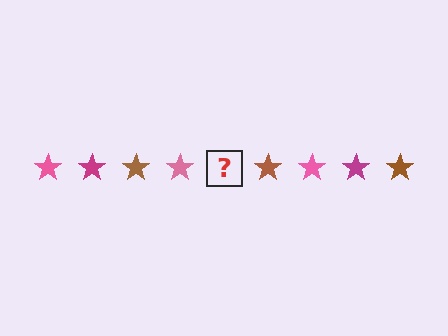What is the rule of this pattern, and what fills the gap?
The rule is that the pattern cycles through pink, magenta, brown stars. The gap should be filled with a magenta star.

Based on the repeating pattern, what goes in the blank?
The blank should be a magenta star.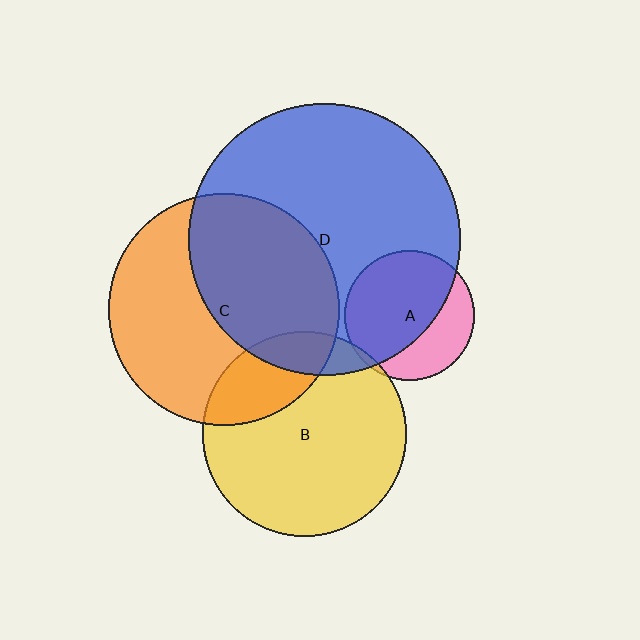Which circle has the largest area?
Circle D (blue).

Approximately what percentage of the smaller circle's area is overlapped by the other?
Approximately 25%.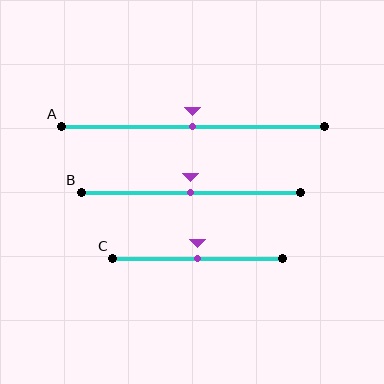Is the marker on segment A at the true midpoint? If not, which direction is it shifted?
Yes, the marker on segment A is at the true midpoint.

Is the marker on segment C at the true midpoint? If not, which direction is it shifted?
Yes, the marker on segment C is at the true midpoint.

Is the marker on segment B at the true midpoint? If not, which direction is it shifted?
Yes, the marker on segment B is at the true midpoint.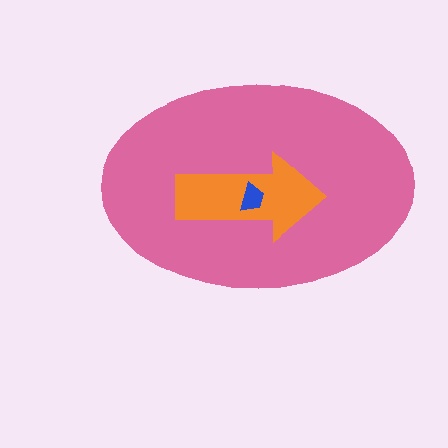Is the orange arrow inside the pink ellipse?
Yes.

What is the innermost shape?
The blue trapezoid.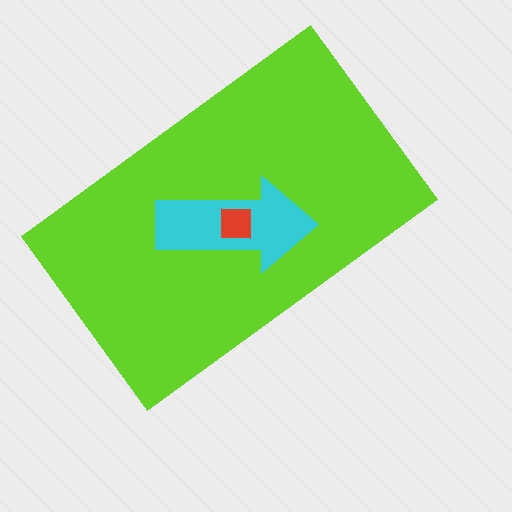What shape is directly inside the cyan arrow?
The red square.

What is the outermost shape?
The lime rectangle.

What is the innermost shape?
The red square.